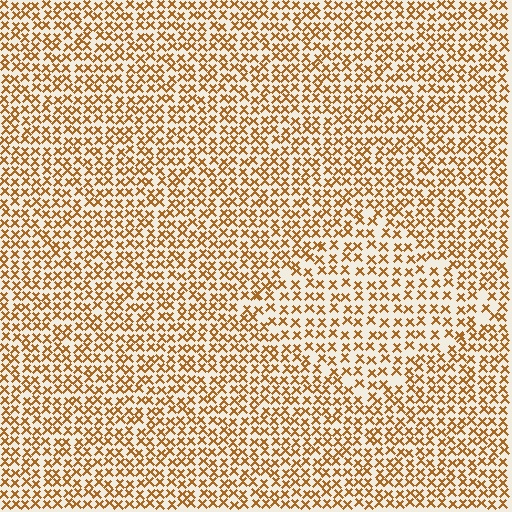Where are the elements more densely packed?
The elements are more densely packed outside the diamond boundary.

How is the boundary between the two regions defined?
The boundary is defined by a change in element density (approximately 1.5x ratio). All elements are the same color, size, and shape.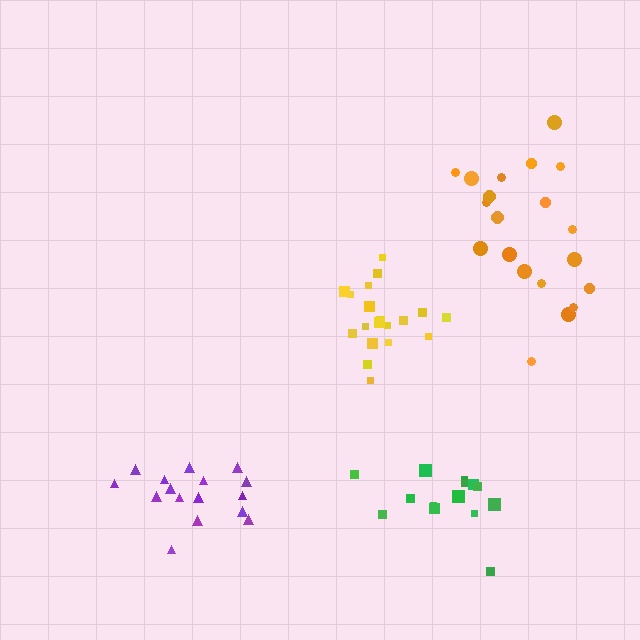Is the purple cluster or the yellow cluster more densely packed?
Yellow.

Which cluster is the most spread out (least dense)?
Orange.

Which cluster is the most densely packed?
Yellow.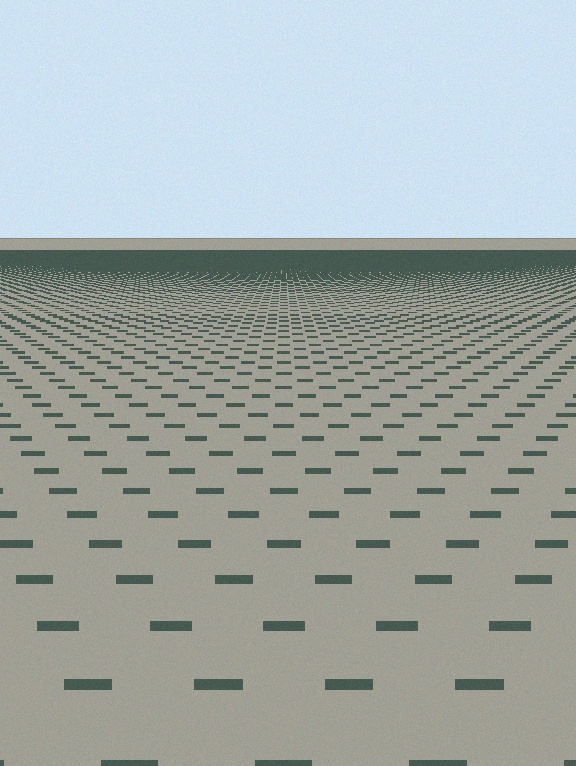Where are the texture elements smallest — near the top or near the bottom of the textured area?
Near the top.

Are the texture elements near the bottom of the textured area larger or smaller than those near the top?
Larger. Near the bottom, elements are closer to the viewer and appear at a bigger on-screen size.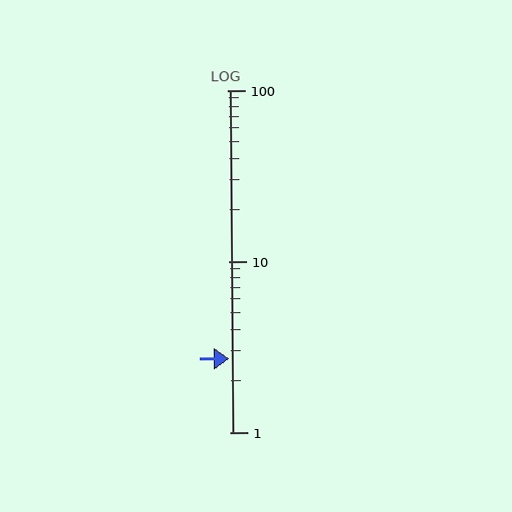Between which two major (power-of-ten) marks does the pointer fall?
The pointer is between 1 and 10.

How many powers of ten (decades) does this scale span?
The scale spans 2 decades, from 1 to 100.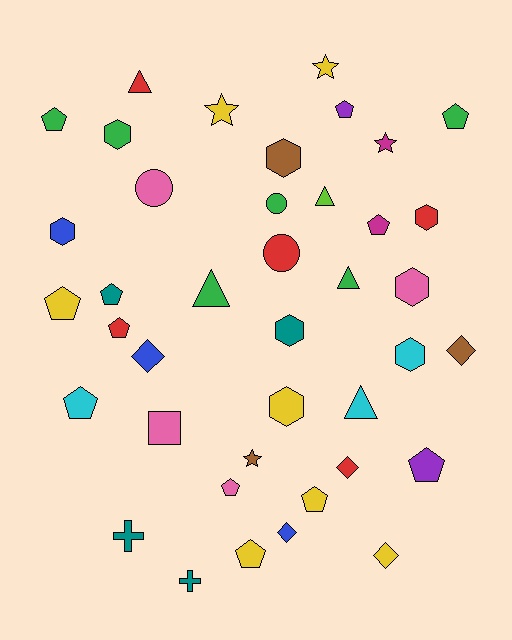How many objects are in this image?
There are 40 objects.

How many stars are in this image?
There are 4 stars.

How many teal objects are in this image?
There are 4 teal objects.